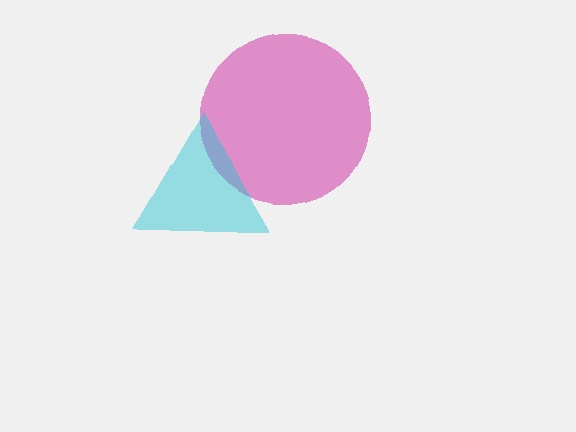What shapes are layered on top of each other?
The layered shapes are: a magenta circle, a cyan triangle.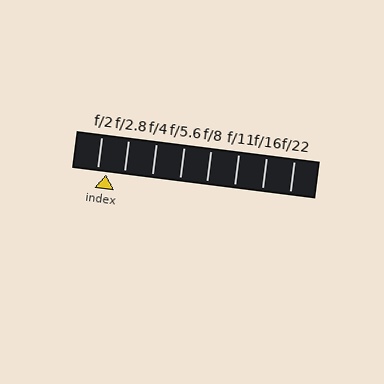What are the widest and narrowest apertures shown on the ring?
The widest aperture shown is f/2 and the narrowest is f/22.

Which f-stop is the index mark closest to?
The index mark is closest to f/2.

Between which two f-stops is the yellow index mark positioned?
The index mark is between f/2 and f/2.8.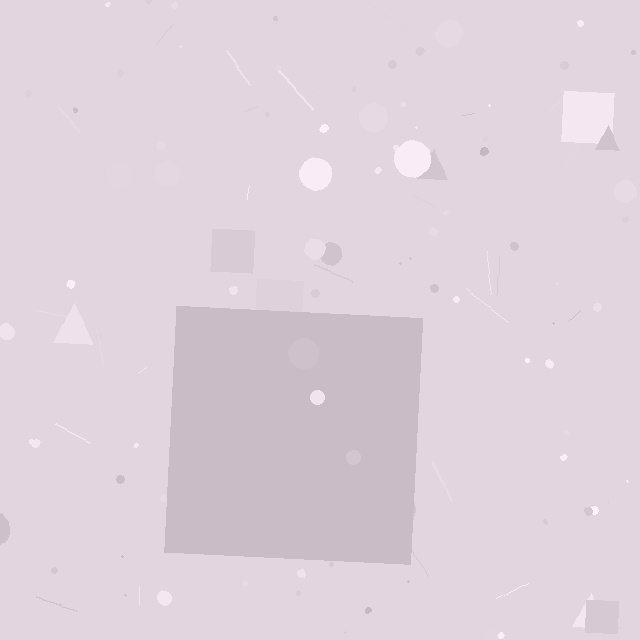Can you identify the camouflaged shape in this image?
The camouflaged shape is a square.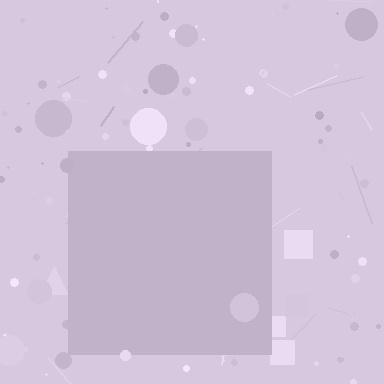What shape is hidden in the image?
A square is hidden in the image.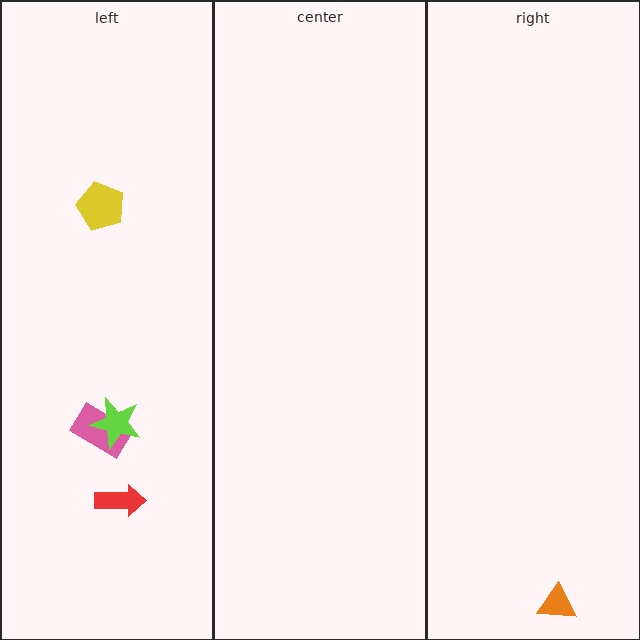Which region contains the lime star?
The left region.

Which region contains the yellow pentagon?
The left region.